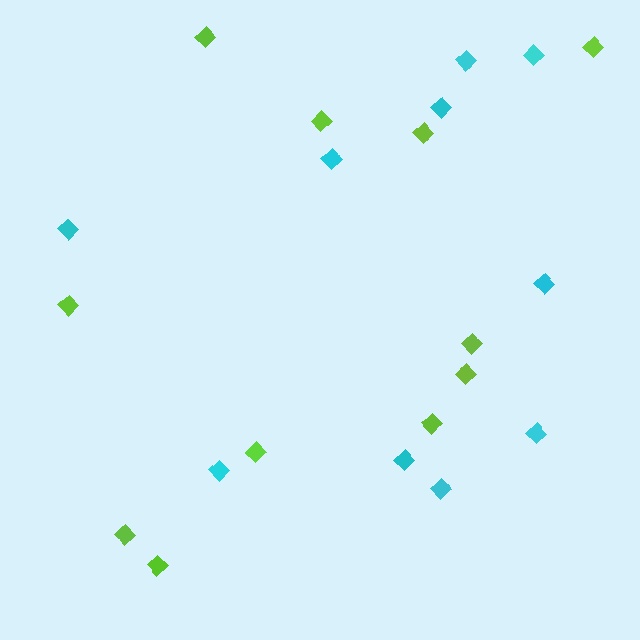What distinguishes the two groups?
There are 2 groups: one group of cyan diamonds (10) and one group of lime diamonds (11).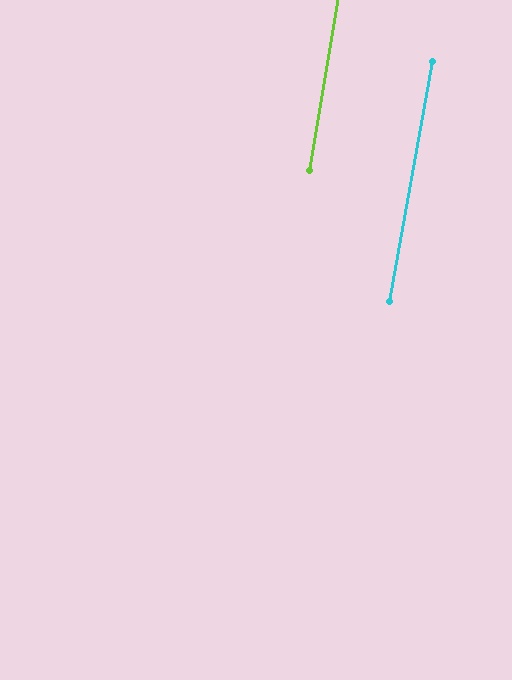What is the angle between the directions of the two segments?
Approximately 1 degree.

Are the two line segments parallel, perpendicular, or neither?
Parallel — their directions differ by only 0.9°.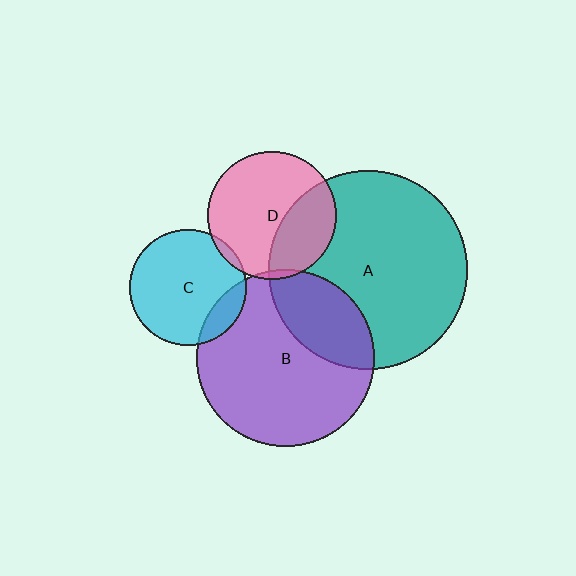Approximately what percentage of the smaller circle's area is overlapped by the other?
Approximately 5%.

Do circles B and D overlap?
Yes.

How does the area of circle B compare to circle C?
Approximately 2.3 times.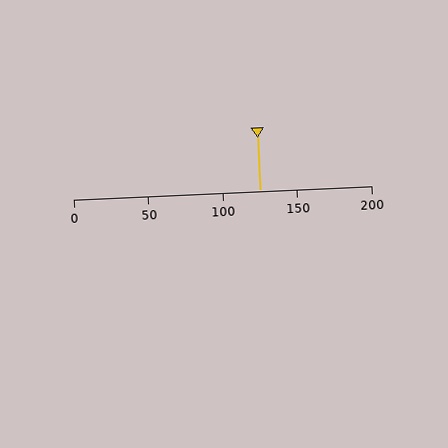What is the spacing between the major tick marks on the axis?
The major ticks are spaced 50 apart.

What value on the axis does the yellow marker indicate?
The marker indicates approximately 125.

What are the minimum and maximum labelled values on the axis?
The axis runs from 0 to 200.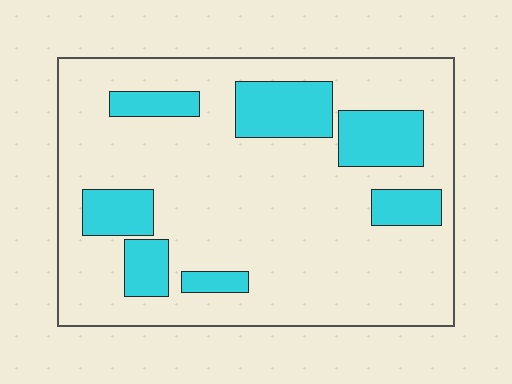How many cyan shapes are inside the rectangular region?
7.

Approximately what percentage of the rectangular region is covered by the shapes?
Approximately 20%.